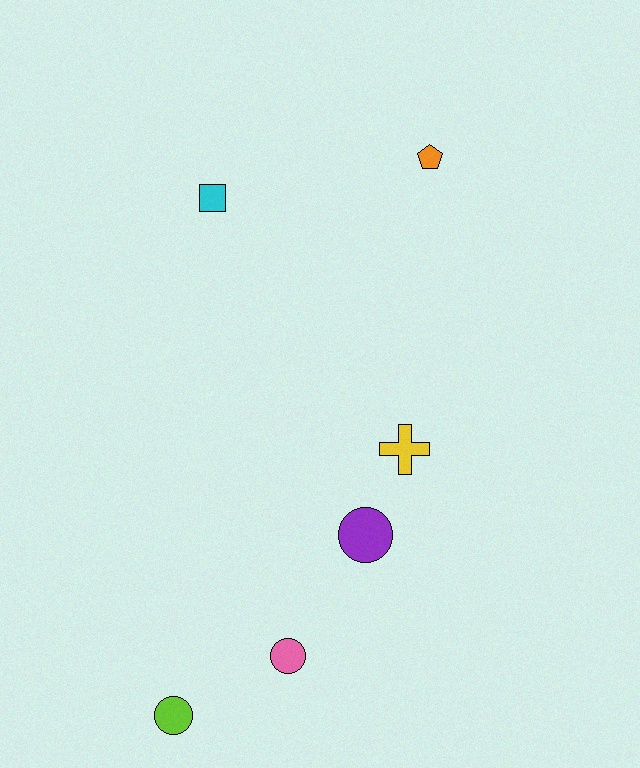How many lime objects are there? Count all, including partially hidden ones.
There is 1 lime object.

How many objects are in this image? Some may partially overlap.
There are 6 objects.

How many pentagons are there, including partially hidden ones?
There is 1 pentagon.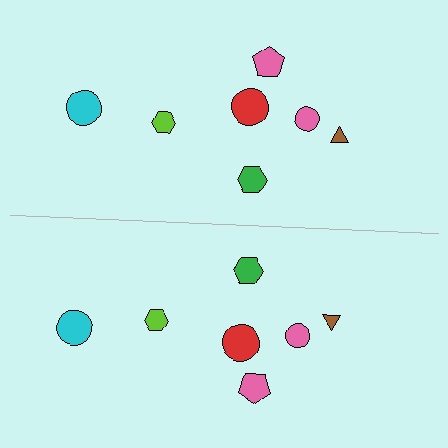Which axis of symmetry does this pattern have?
The pattern has a horizontal axis of symmetry running through the center of the image.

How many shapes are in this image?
There are 14 shapes in this image.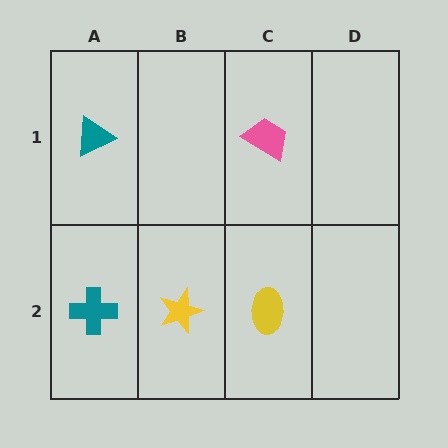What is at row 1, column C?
A pink trapezoid.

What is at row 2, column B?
A yellow star.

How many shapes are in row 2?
3 shapes.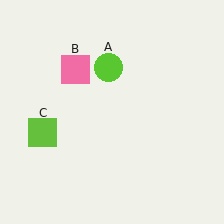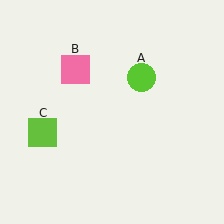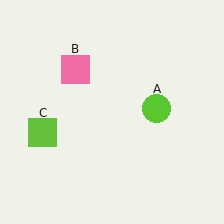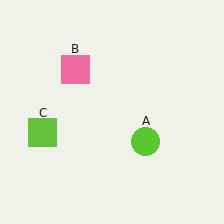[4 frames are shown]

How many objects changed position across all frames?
1 object changed position: lime circle (object A).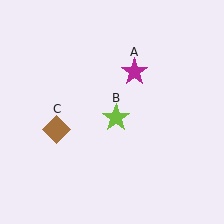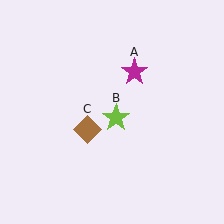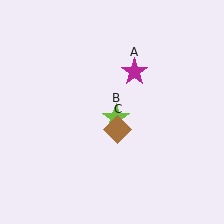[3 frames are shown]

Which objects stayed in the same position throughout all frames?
Magenta star (object A) and lime star (object B) remained stationary.